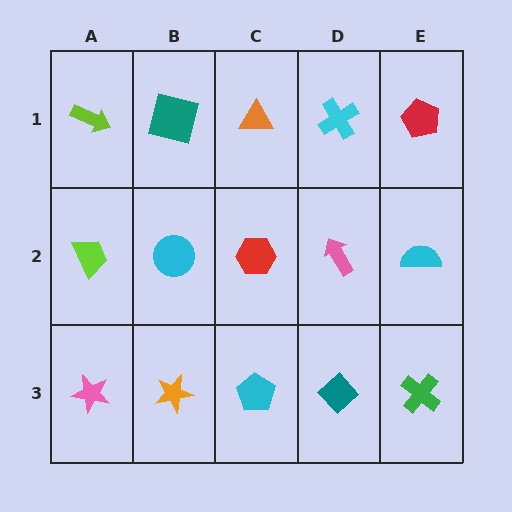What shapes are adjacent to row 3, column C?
A red hexagon (row 2, column C), an orange star (row 3, column B), a teal diamond (row 3, column D).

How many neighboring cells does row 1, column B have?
3.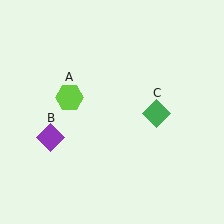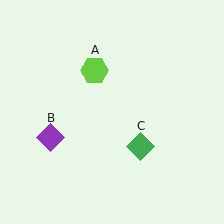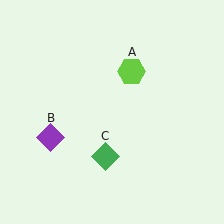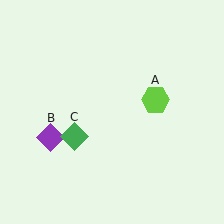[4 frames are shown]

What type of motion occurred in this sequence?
The lime hexagon (object A), green diamond (object C) rotated clockwise around the center of the scene.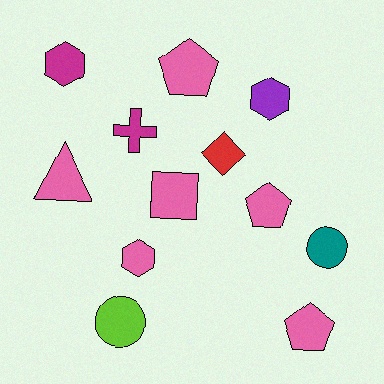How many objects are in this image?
There are 12 objects.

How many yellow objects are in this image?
There are no yellow objects.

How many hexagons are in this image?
There are 3 hexagons.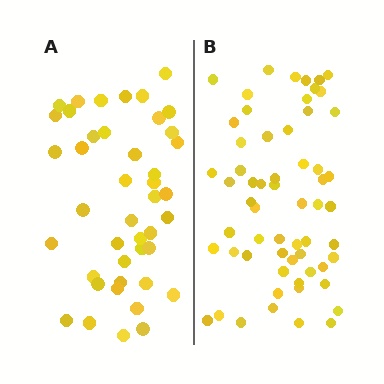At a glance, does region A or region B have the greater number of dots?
Region B (the right region) has more dots.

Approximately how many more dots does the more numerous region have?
Region B has approximately 15 more dots than region A.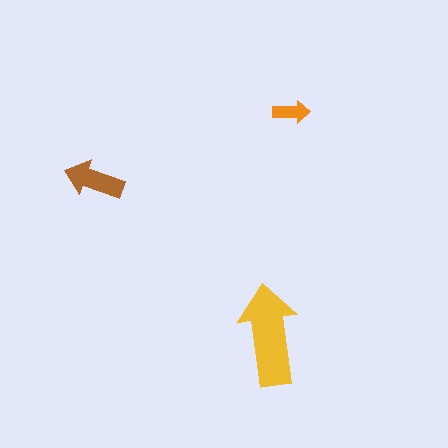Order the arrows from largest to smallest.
the yellow one, the brown one, the orange one.